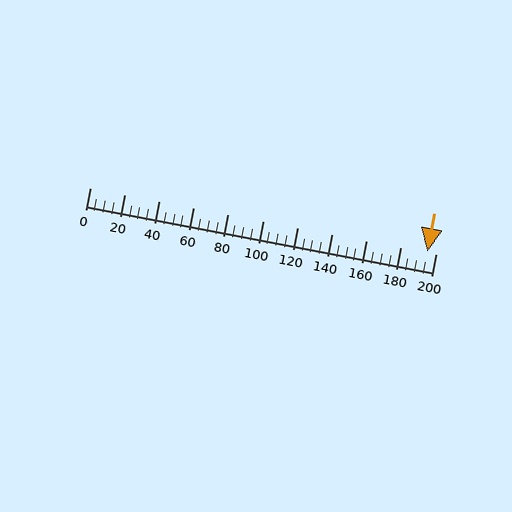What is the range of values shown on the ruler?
The ruler shows values from 0 to 200.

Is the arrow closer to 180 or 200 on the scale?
The arrow is closer to 200.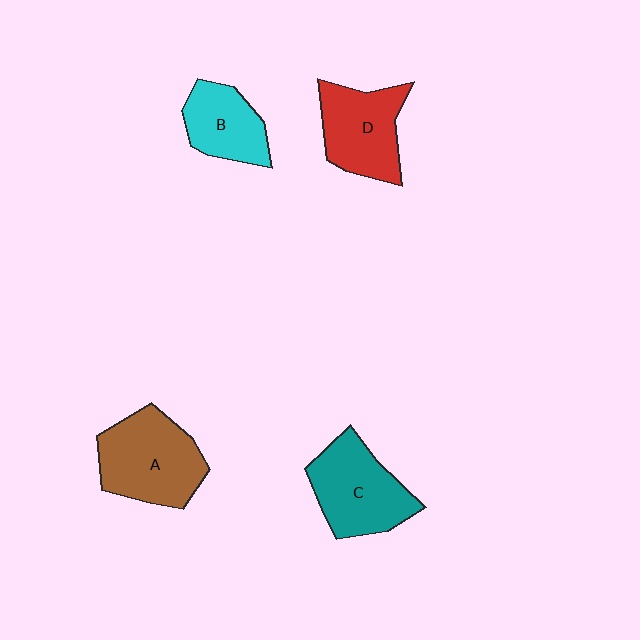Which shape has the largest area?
Shape A (brown).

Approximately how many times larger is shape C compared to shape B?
Approximately 1.4 times.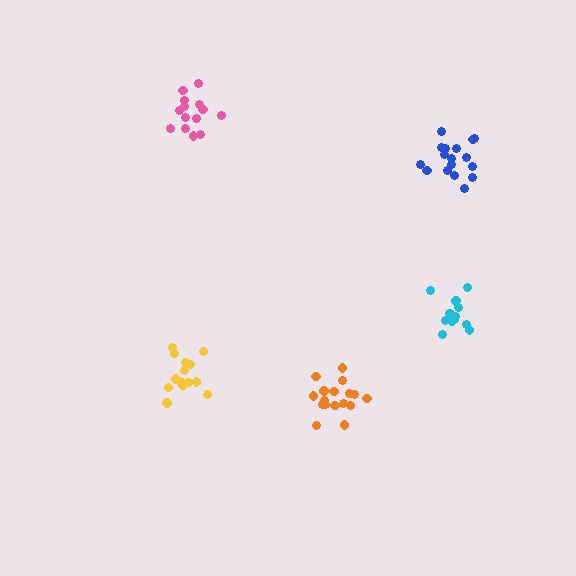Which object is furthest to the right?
The blue cluster is rightmost.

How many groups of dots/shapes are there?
There are 5 groups.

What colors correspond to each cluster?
The clusters are colored: orange, yellow, cyan, pink, blue.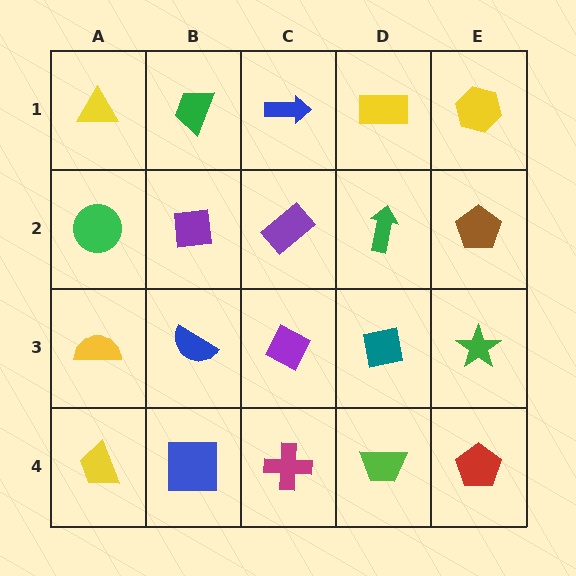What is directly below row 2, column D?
A teal square.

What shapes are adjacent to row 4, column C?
A purple diamond (row 3, column C), a blue square (row 4, column B), a lime trapezoid (row 4, column D).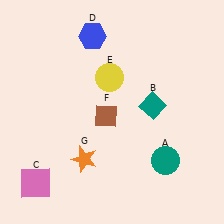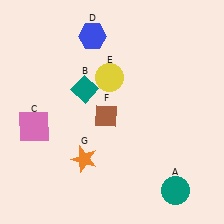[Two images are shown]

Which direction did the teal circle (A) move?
The teal circle (A) moved down.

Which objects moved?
The objects that moved are: the teal circle (A), the teal diamond (B), the pink square (C).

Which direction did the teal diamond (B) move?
The teal diamond (B) moved left.